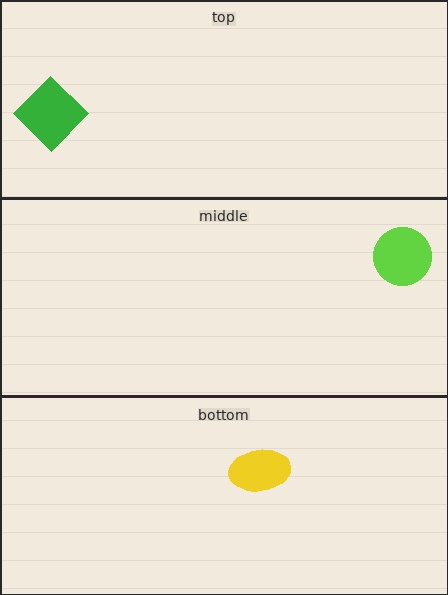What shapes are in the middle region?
The lime circle.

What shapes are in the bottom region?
The yellow ellipse.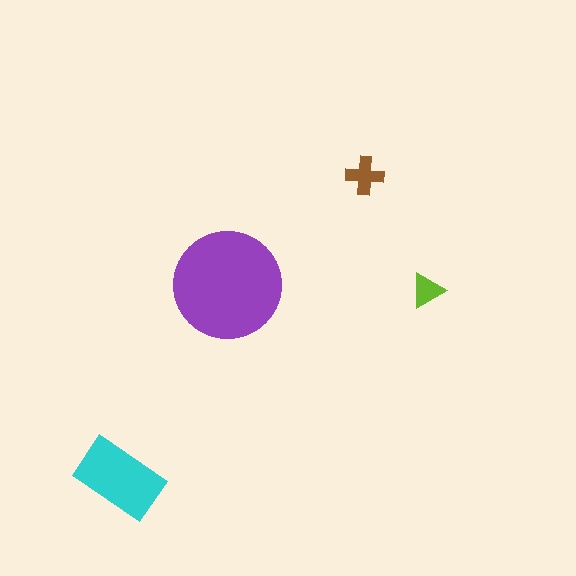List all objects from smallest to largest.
The lime triangle, the brown cross, the cyan rectangle, the purple circle.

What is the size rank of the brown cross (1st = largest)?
3rd.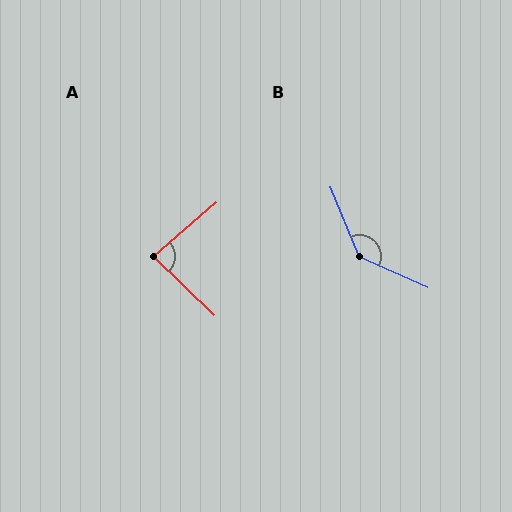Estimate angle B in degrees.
Approximately 137 degrees.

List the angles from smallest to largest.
A (84°), B (137°).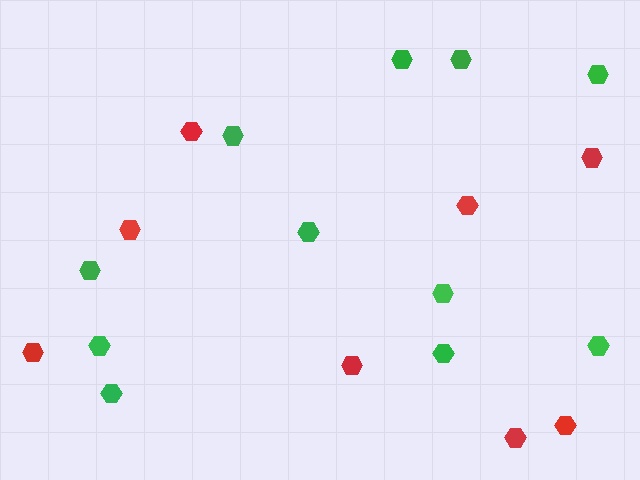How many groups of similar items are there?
There are 2 groups: one group of red hexagons (8) and one group of green hexagons (11).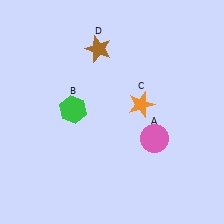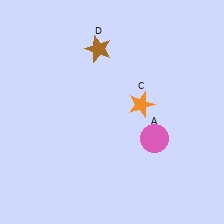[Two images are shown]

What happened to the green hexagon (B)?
The green hexagon (B) was removed in Image 2. It was in the top-left area of Image 1.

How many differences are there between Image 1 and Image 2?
There is 1 difference between the two images.